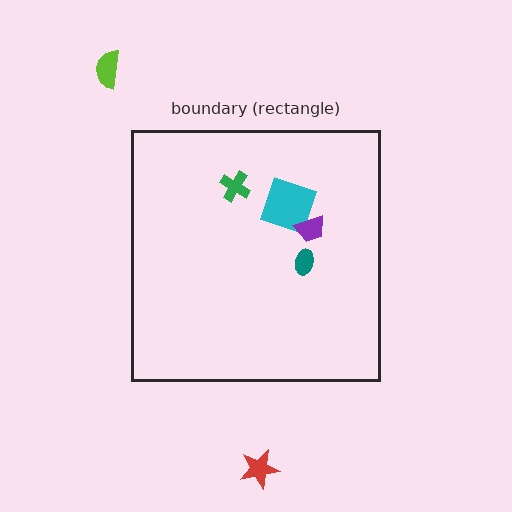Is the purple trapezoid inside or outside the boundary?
Inside.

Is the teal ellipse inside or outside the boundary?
Inside.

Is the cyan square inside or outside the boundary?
Inside.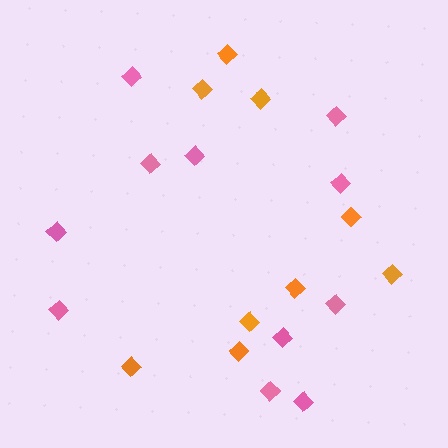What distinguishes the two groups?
There are 2 groups: one group of orange diamonds (9) and one group of pink diamonds (11).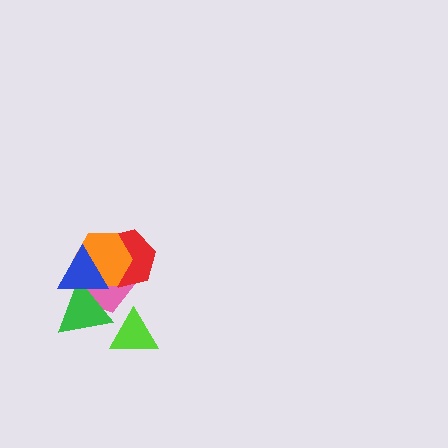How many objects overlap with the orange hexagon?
4 objects overlap with the orange hexagon.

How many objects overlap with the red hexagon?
3 objects overlap with the red hexagon.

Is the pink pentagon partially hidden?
Yes, it is partially covered by another shape.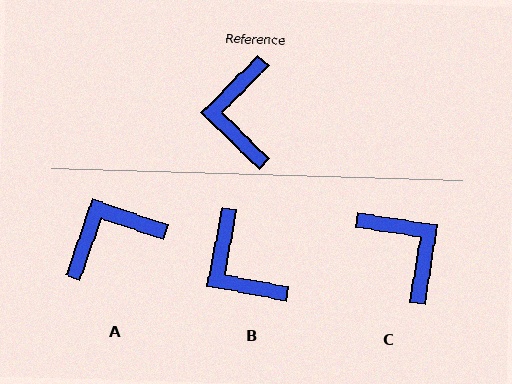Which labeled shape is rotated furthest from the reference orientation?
C, about 145 degrees away.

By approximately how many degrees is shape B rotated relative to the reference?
Approximately 34 degrees counter-clockwise.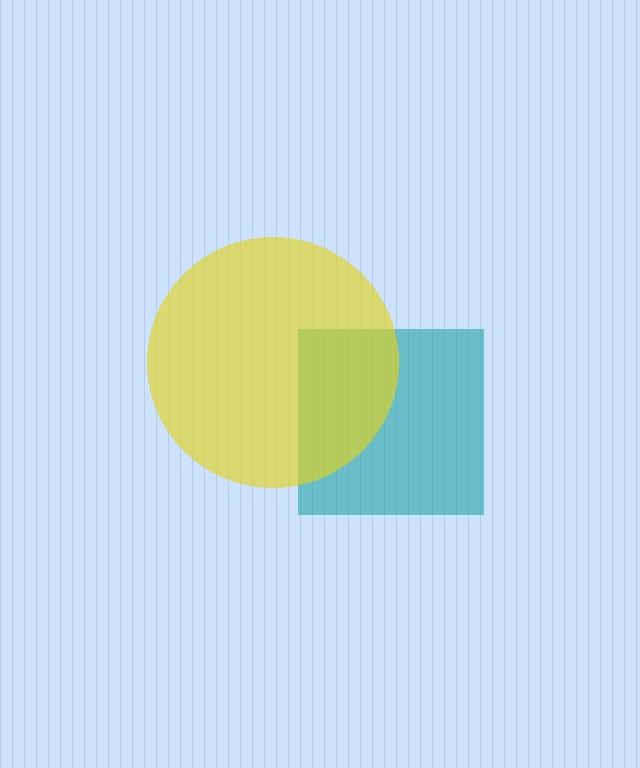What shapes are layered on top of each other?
The layered shapes are: a teal square, a yellow circle.